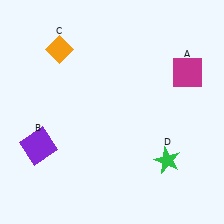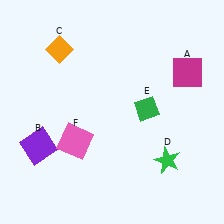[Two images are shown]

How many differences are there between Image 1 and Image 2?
There are 2 differences between the two images.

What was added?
A green diamond (E), a pink square (F) were added in Image 2.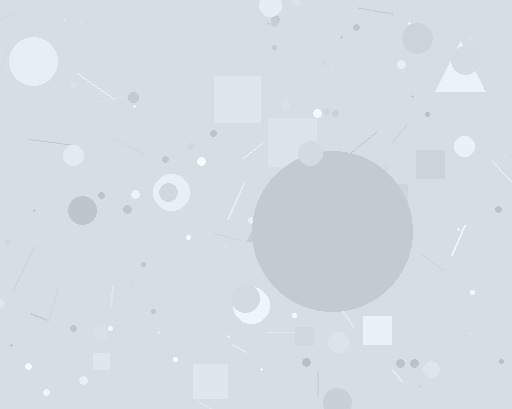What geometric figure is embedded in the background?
A circle is embedded in the background.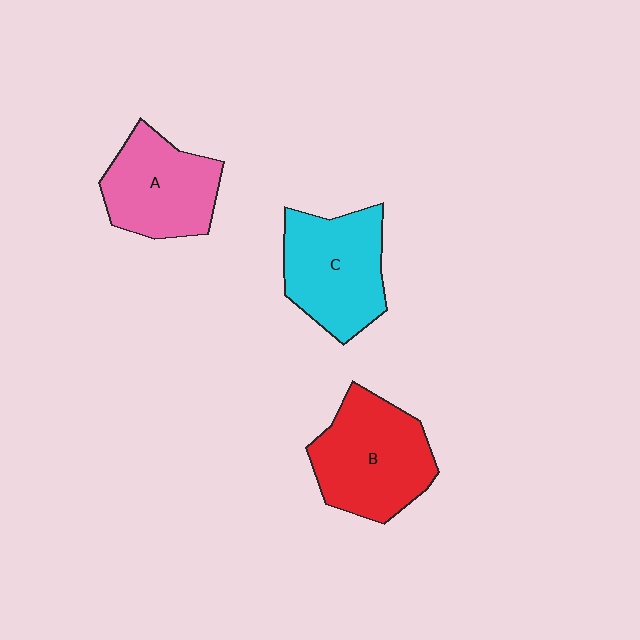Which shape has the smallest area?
Shape A (pink).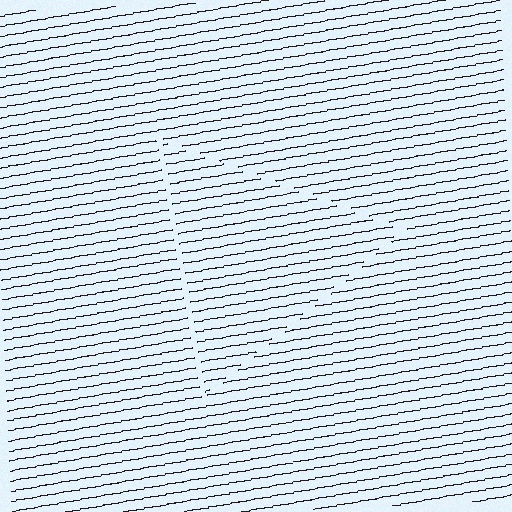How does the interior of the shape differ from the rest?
The interior of the shape contains the same grating, shifted by half a period — the contour is defined by the phase discontinuity where line-ends from the inner and outer gratings abut.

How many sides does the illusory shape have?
3 sides — the line-ends trace a triangle.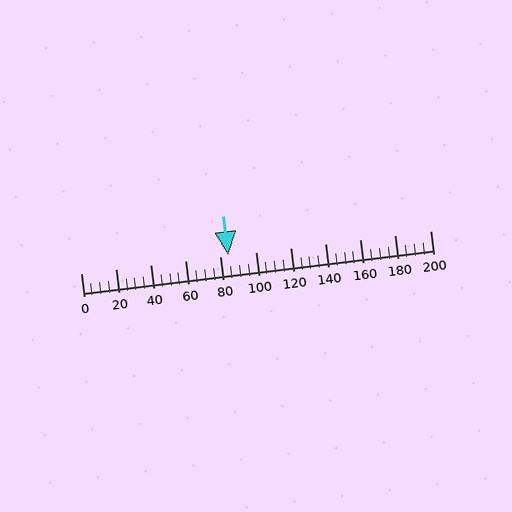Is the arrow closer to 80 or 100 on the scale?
The arrow is closer to 80.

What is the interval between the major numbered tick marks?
The major tick marks are spaced 20 units apart.